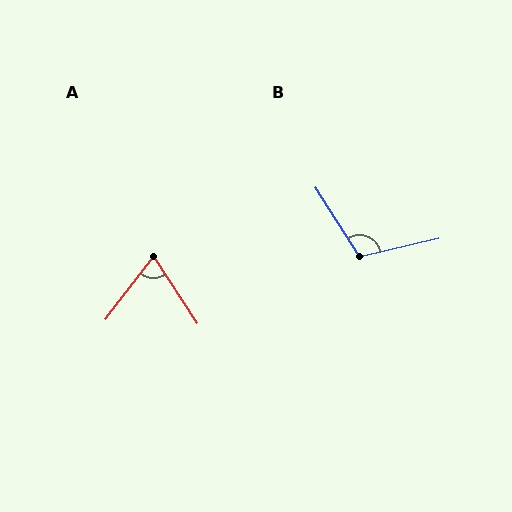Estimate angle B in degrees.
Approximately 110 degrees.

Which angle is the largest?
B, at approximately 110 degrees.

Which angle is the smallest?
A, at approximately 71 degrees.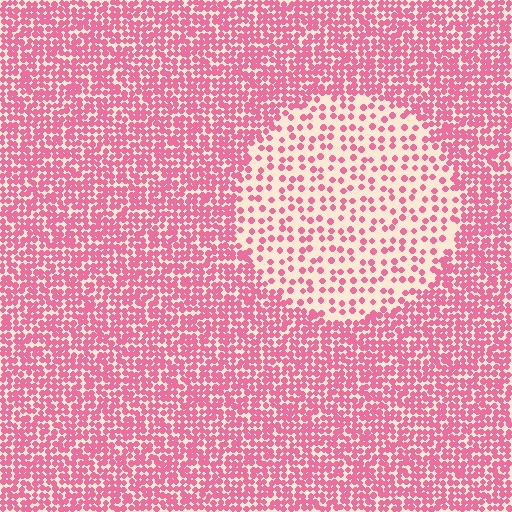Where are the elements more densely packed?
The elements are more densely packed outside the circle boundary.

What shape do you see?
I see a circle.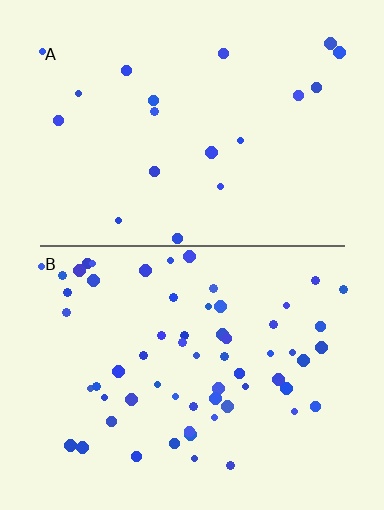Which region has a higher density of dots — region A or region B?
B (the bottom).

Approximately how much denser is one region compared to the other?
Approximately 3.2× — region B over region A.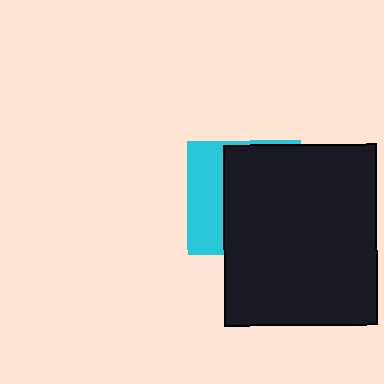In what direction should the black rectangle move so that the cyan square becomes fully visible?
The black rectangle should move right. That is the shortest direction to clear the overlap and leave the cyan square fully visible.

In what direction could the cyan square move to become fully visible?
The cyan square could move left. That would shift it out from behind the black rectangle entirely.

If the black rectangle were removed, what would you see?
You would see the complete cyan square.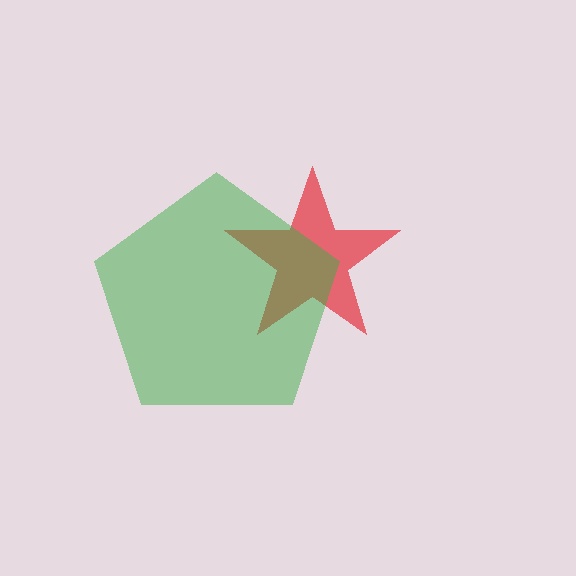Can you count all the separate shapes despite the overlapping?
Yes, there are 2 separate shapes.